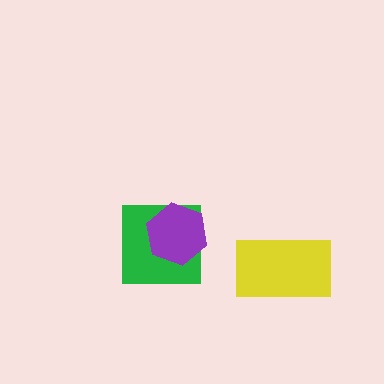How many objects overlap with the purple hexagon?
1 object overlaps with the purple hexagon.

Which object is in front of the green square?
The purple hexagon is in front of the green square.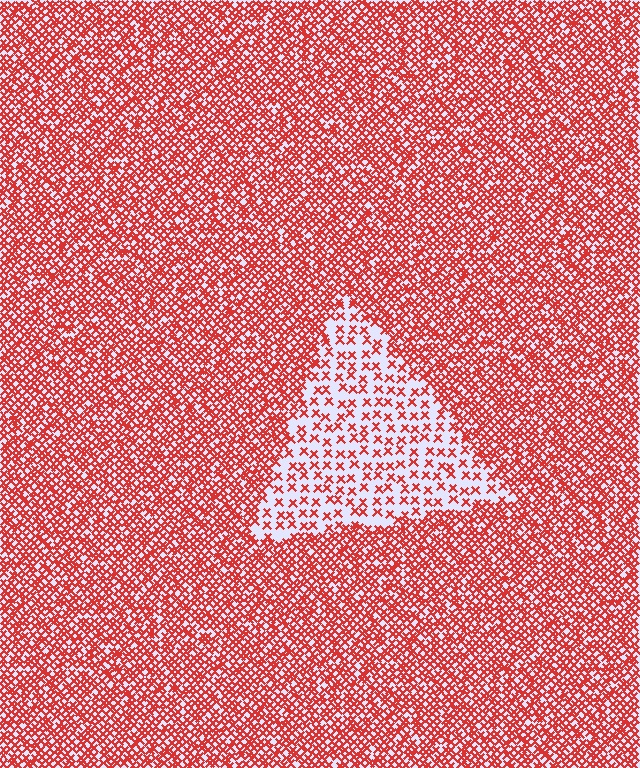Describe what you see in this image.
The image contains small red elements arranged at two different densities. A triangle-shaped region is visible where the elements are less densely packed than the surrounding area.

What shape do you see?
I see a triangle.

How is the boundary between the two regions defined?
The boundary is defined by a change in element density (approximately 2.6x ratio). All elements are the same color, size, and shape.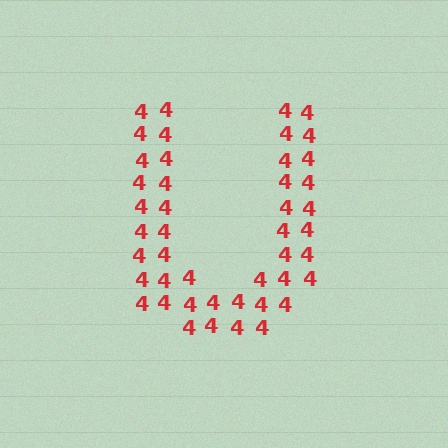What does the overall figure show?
The overall figure shows the letter U.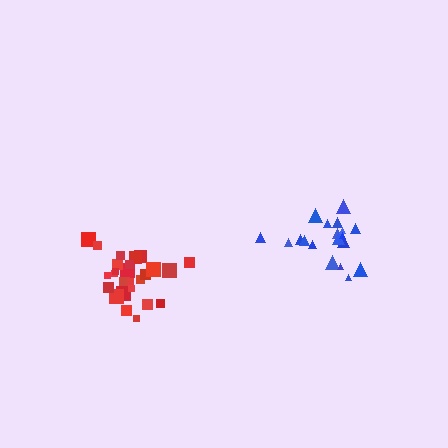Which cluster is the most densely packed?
Red.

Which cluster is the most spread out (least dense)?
Blue.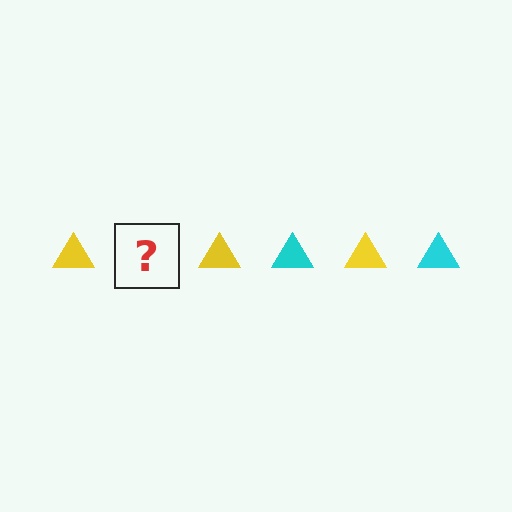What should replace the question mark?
The question mark should be replaced with a cyan triangle.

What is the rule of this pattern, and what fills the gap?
The rule is that the pattern cycles through yellow, cyan triangles. The gap should be filled with a cyan triangle.